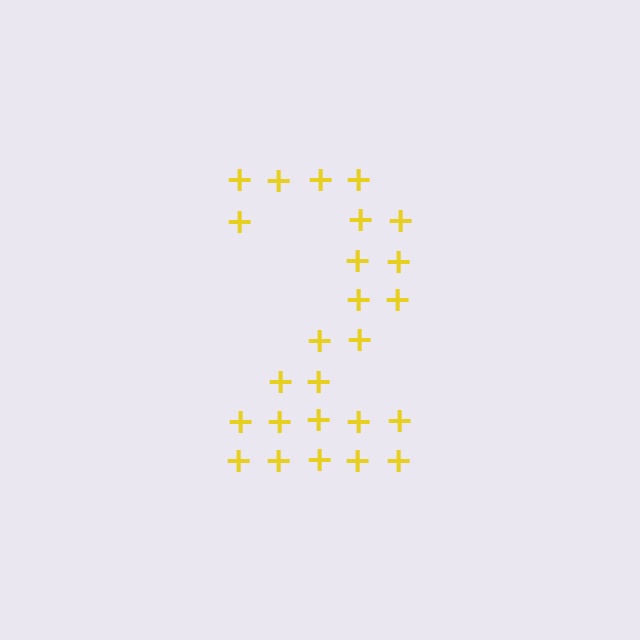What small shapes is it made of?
It is made of small plus signs.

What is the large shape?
The large shape is the digit 2.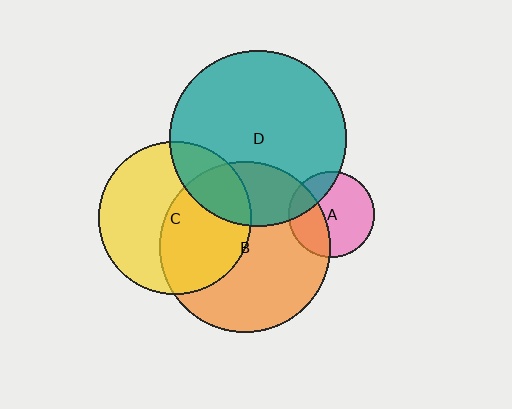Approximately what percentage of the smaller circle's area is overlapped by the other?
Approximately 20%.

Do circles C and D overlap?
Yes.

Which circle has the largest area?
Circle D (teal).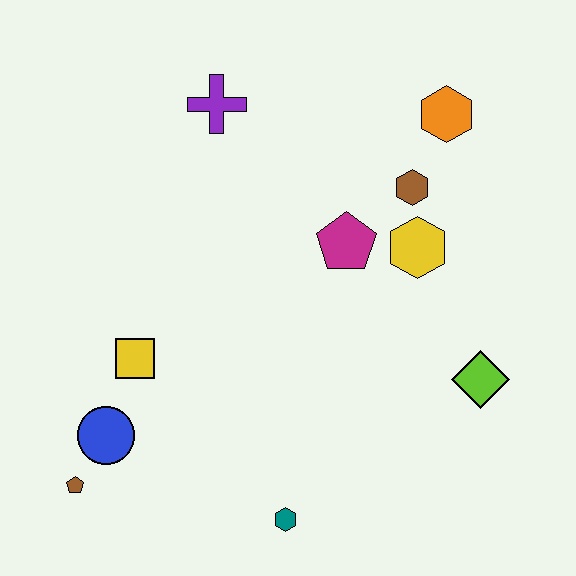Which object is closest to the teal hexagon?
The blue circle is closest to the teal hexagon.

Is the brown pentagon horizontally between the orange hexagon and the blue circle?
No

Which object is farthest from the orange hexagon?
The brown pentagon is farthest from the orange hexagon.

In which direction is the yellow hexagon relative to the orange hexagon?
The yellow hexagon is below the orange hexagon.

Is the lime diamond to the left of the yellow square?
No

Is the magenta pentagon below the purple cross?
Yes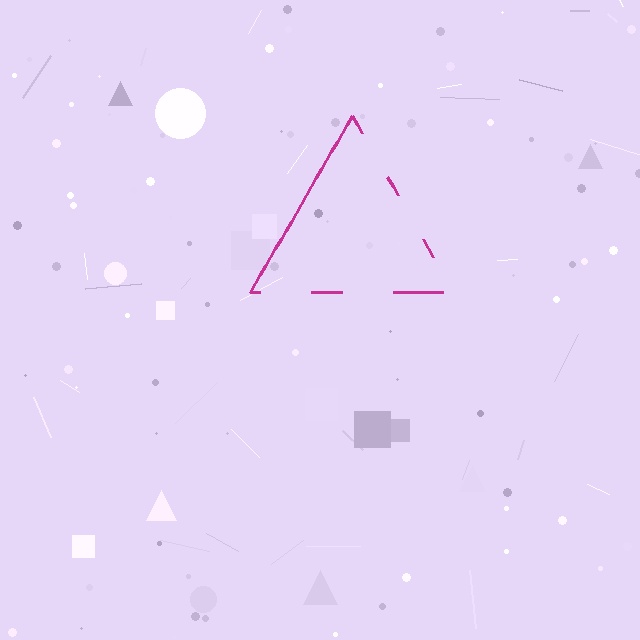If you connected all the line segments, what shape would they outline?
They would outline a triangle.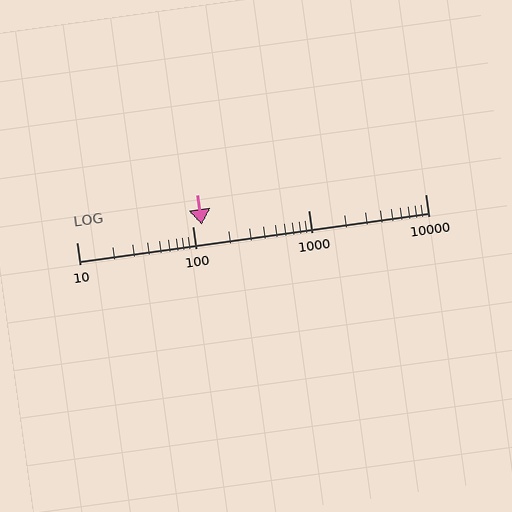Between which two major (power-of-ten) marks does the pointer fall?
The pointer is between 100 and 1000.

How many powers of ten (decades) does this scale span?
The scale spans 3 decades, from 10 to 10000.